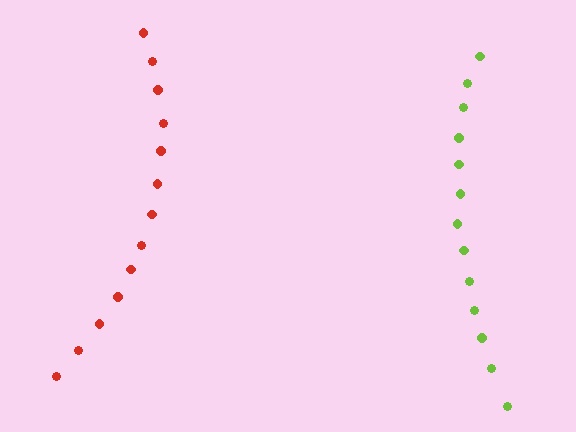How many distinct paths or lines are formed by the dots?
There are 2 distinct paths.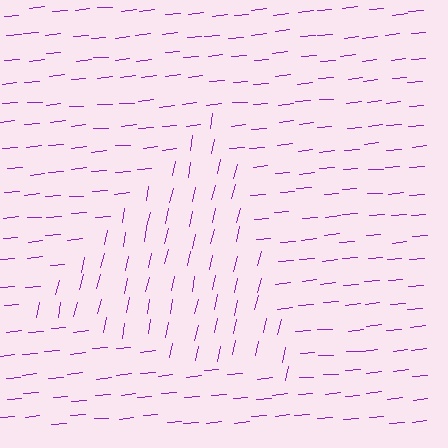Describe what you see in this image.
The image is filled with small purple line segments. A triangle region in the image has lines oriented differently from the surrounding lines, creating a visible texture boundary.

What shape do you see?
I see a triangle.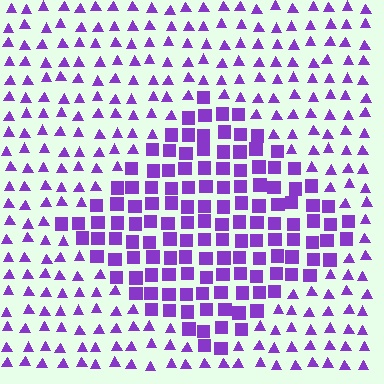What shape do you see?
I see a diamond.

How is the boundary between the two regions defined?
The boundary is defined by a change in element shape: squares inside vs. triangles outside. All elements share the same color and spacing.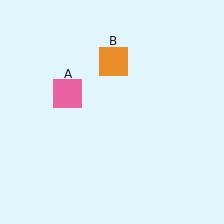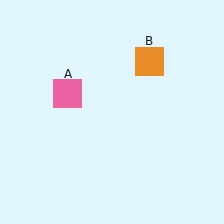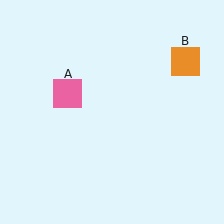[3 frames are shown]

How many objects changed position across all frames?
1 object changed position: orange square (object B).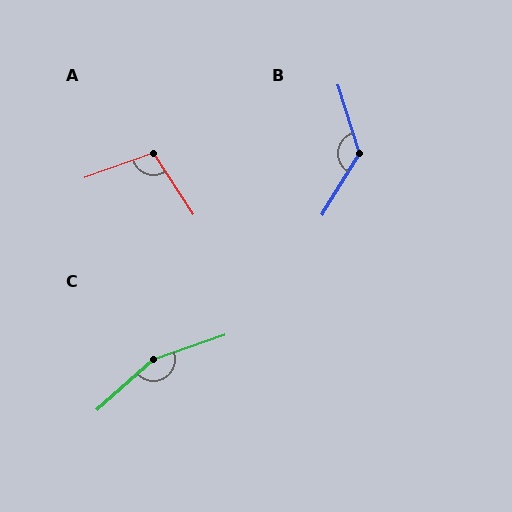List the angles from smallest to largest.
A (104°), B (131°), C (157°).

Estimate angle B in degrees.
Approximately 131 degrees.